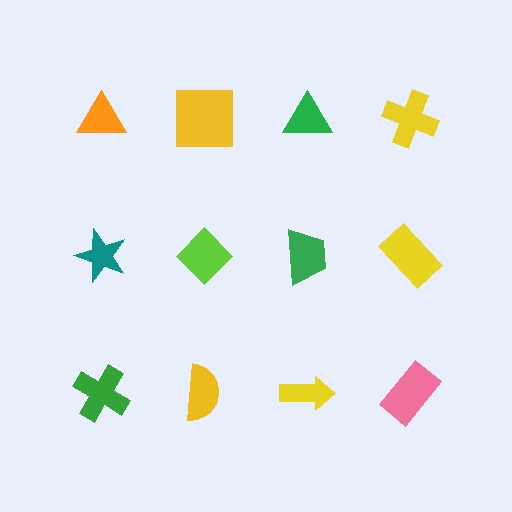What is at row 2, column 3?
A green trapezoid.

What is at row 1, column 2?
A yellow square.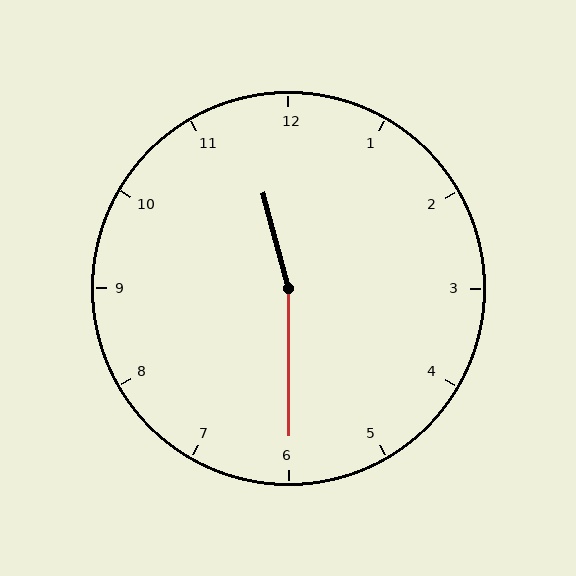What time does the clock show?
11:30.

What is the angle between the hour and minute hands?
Approximately 165 degrees.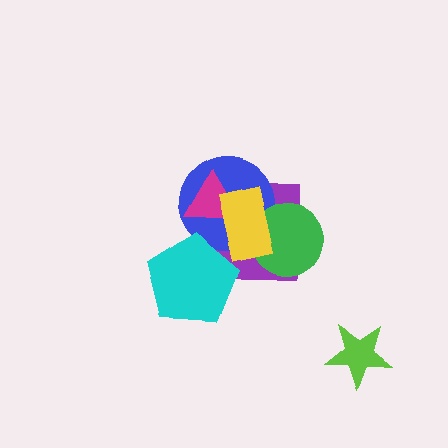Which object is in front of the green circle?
The yellow rectangle is in front of the green circle.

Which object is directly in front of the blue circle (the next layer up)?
The magenta triangle is directly in front of the blue circle.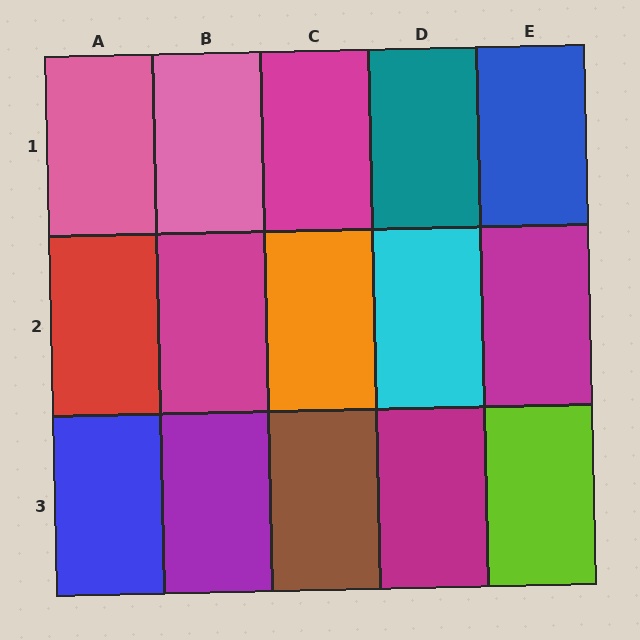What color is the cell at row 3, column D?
Magenta.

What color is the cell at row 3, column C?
Brown.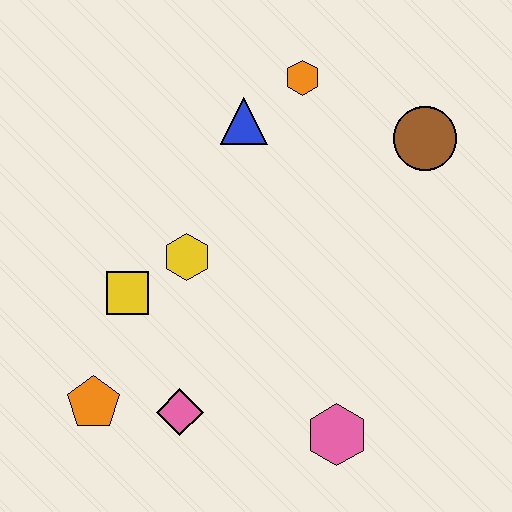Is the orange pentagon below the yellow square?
Yes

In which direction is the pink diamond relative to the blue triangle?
The pink diamond is below the blue triangle.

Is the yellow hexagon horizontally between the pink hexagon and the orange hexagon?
No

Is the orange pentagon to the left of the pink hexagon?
Yes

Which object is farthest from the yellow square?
The brown circle is farthest from the yellow square.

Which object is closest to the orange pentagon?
The pink diamond is closest to the orange pentagon.